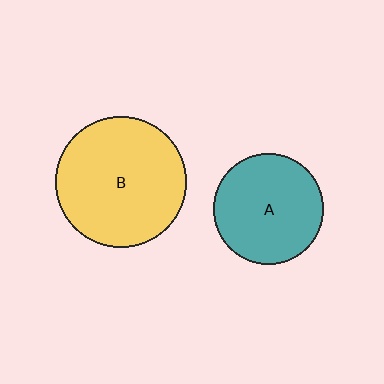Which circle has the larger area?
Circle B (yellow).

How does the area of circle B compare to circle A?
Approximately 1.4 times.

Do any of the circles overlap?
No, none of the circles overlap.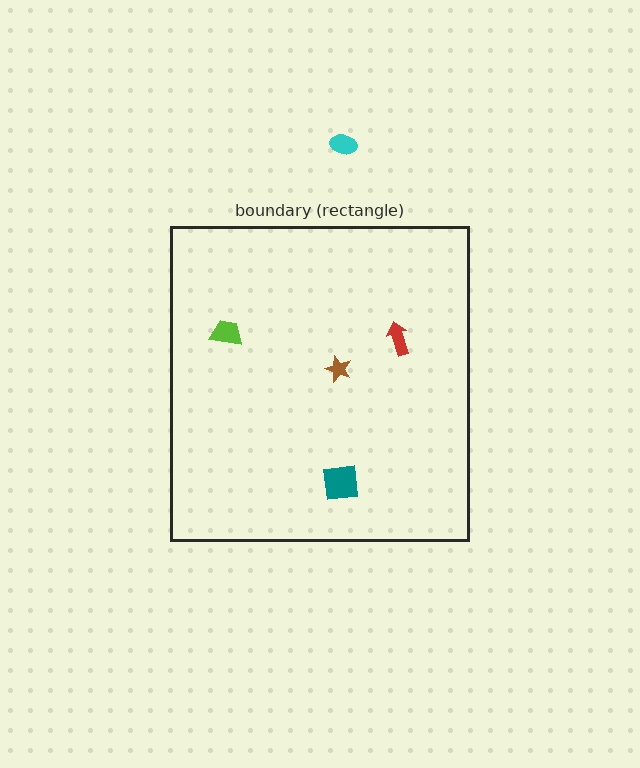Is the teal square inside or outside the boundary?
Inside.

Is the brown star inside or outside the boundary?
Inside.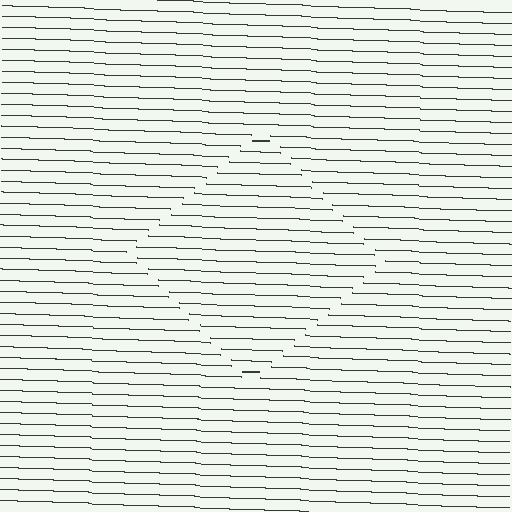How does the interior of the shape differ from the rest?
The interior of the shape contains the same grating, shifted by half a period — the contour is defined by the phase discontinuity where line-ends from the inner and outer gratings abut.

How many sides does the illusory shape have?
4 sides — the line-ends trace a square.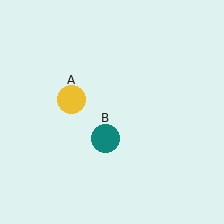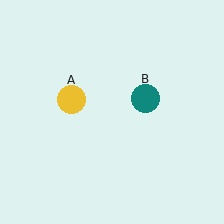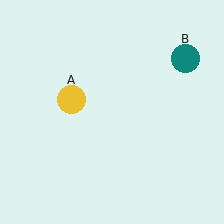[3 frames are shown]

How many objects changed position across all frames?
1 object changed position: teal circle (object B).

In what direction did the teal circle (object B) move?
The teal circle (object B) moved up and to the right.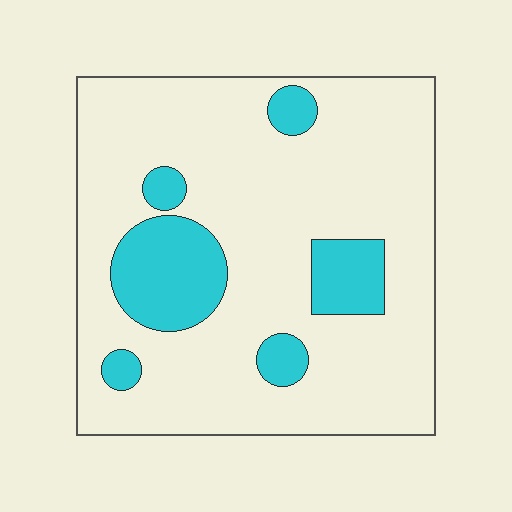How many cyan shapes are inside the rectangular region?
6.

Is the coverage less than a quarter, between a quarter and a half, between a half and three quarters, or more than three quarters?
Less than a quarter.